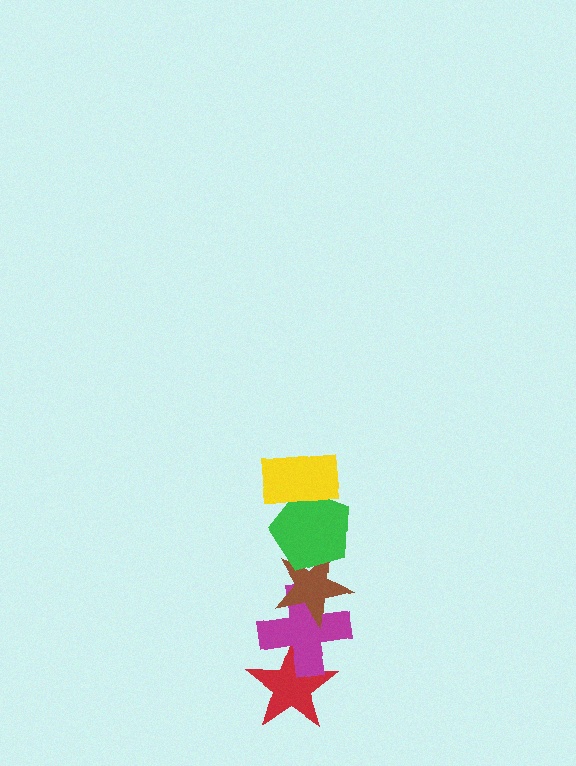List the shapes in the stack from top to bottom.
From top to bottom: the yellow rectangle, the green pentagon, the brown star, the magenta cross, the red star.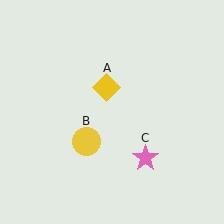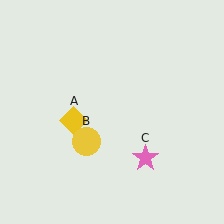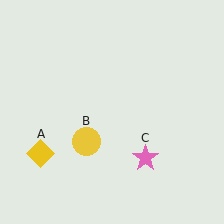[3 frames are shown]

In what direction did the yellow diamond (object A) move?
The yellow diamond (object A) moved down and to the left.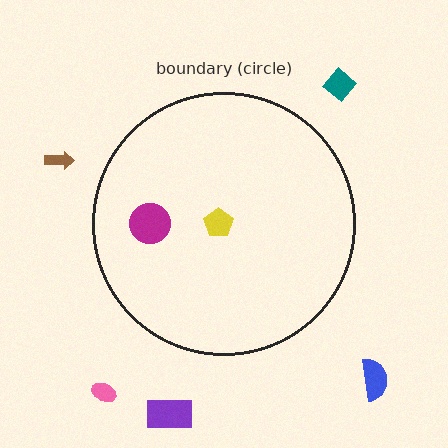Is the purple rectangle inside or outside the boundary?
Outside.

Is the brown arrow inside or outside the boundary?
Outside.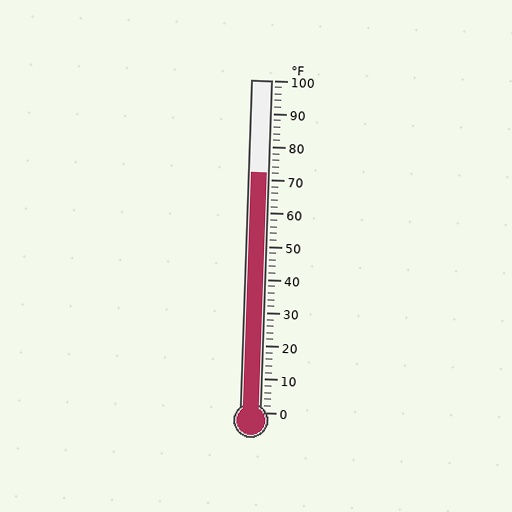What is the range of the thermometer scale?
The thermometer scale ranges from 0°F to 100°F.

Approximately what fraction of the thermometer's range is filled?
The thermometer is filled to approximately 70% of its range.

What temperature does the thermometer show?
The thermometer shows approximately 72°F.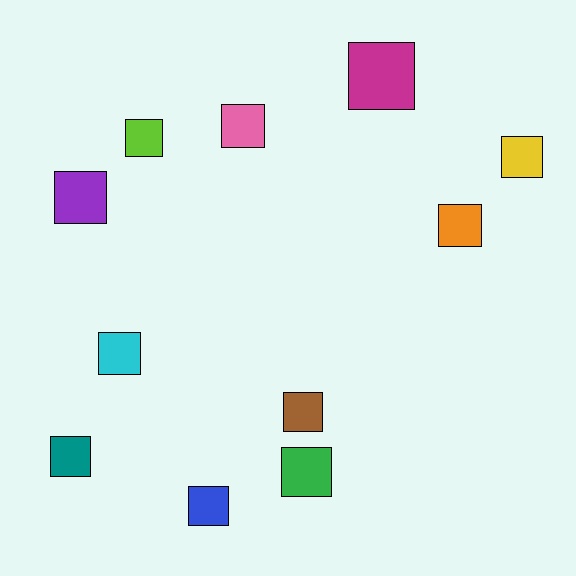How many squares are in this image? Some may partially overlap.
There are 11 squares.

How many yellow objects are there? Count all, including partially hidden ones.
There is 1 yellow object.